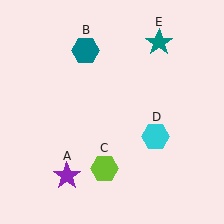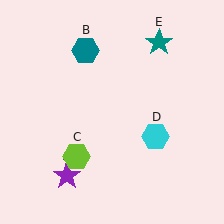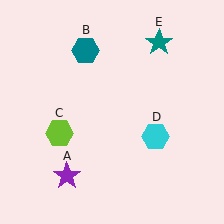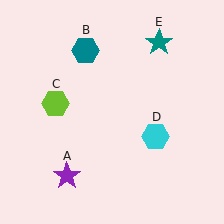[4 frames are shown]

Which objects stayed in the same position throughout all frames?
Purple star (object A) and teal hexagon (object B) and cyan hexagon (object D) and teal star (object E) remained stationary.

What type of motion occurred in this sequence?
The lime hexagon (object C) rotated clockwise around the center of the scene.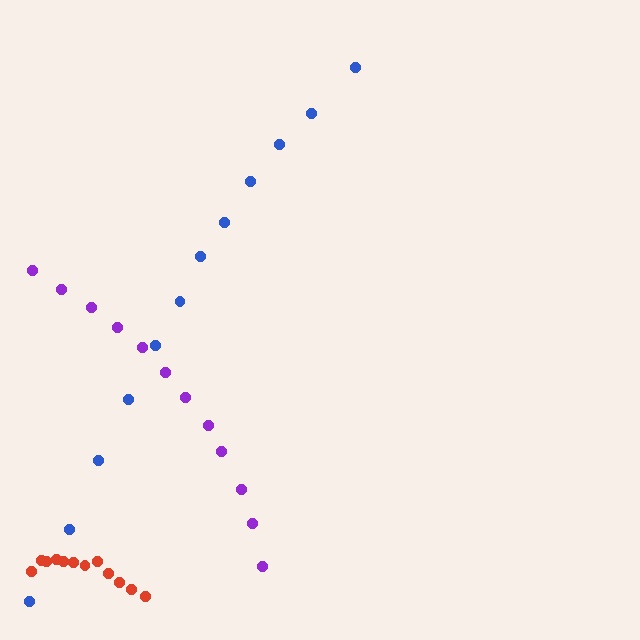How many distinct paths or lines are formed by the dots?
There are 3 distinct paths.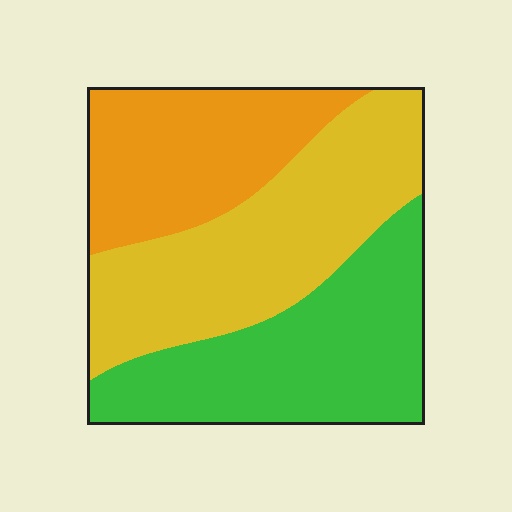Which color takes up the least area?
Orange, at roughly 25%.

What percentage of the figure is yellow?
Yellow takes up about three eighths (3/8) of the figure.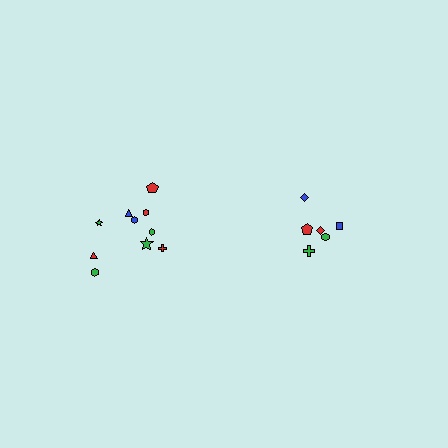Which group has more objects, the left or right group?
The left group.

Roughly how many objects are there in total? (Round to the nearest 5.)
Roughly 15 objects in total.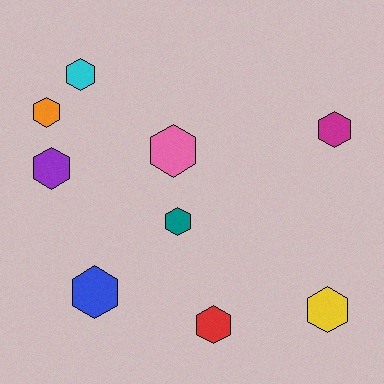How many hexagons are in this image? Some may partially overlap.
There are 9 hexagons.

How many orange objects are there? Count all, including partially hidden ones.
There is 1 orange object.